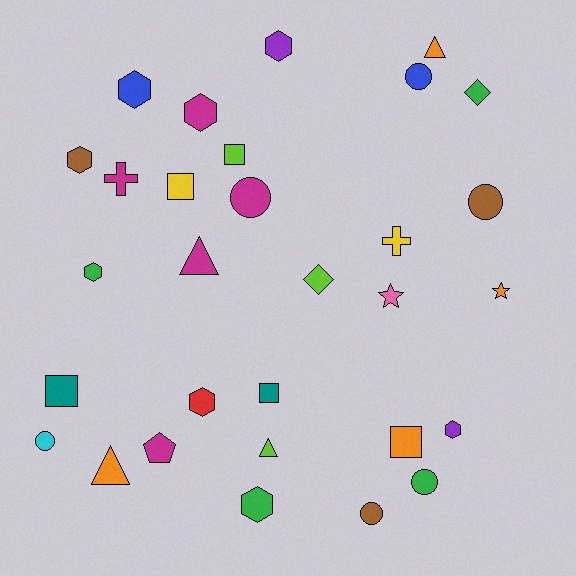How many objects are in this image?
There are 30 objects.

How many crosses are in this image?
There are 2 crosses.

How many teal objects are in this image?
There are 2 teal objects.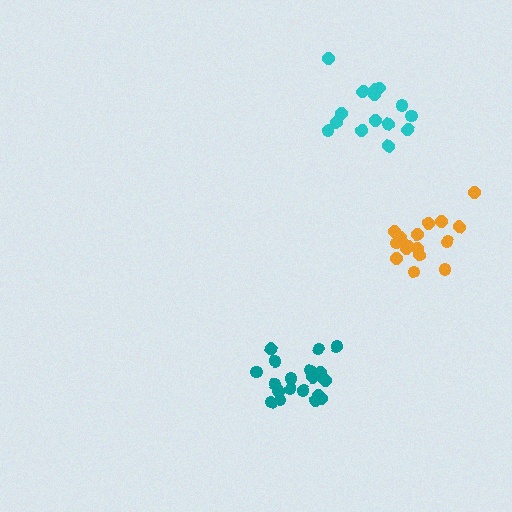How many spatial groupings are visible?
There are 3 spatial groupings.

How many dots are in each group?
Group 1: 16 dots, Group 2: 20 dots, Group 3: 17 dots (53 total).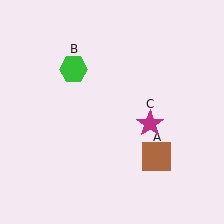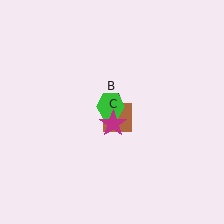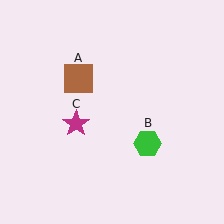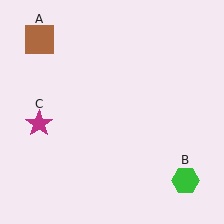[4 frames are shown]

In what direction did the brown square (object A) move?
The brown square (object A) moved up and to the left.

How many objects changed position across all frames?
3 objects changed position: brown square (object A), green hexagon (object B), magenta star (object C).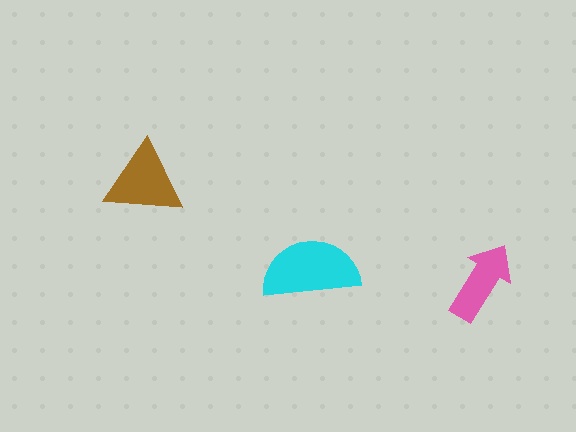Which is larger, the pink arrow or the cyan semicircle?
The cyan semicircle.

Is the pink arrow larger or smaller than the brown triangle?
Smaller.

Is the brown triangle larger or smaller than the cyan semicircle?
Smaller.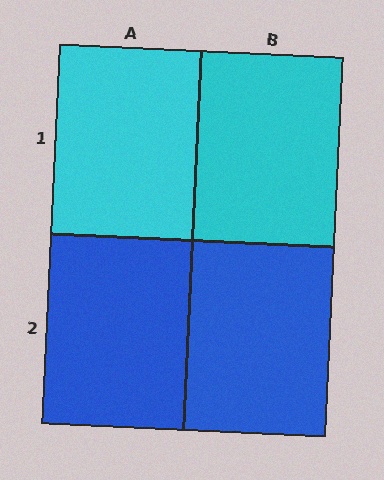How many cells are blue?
2 cells are blue.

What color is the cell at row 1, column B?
Cyan.